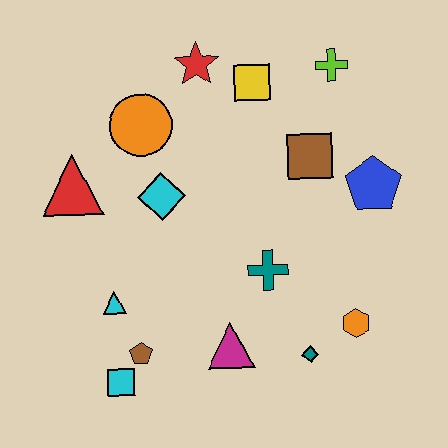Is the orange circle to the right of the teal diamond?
No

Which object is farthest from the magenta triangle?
The lime cross is farthest from the magenta triangle.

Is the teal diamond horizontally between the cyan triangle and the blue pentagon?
Yes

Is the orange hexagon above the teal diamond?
Yes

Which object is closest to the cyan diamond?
The orange circle is closest to the cyan diamond.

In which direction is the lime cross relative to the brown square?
The lime cross is above the brown square.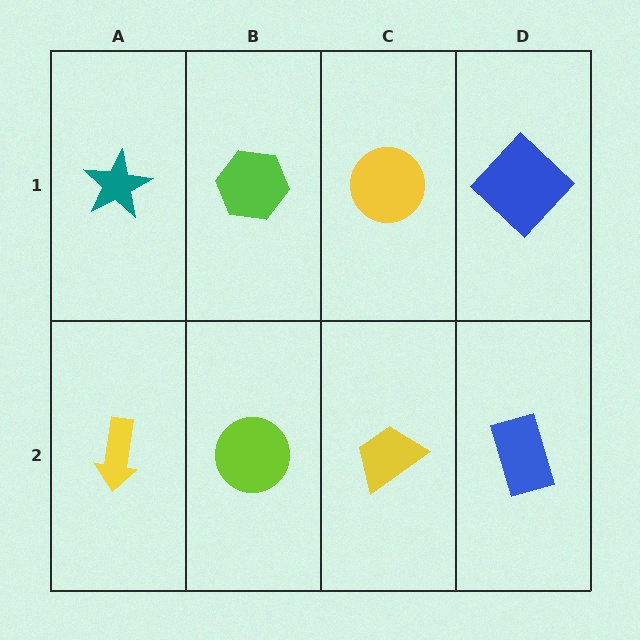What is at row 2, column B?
A lime circle.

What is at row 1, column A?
A teal star.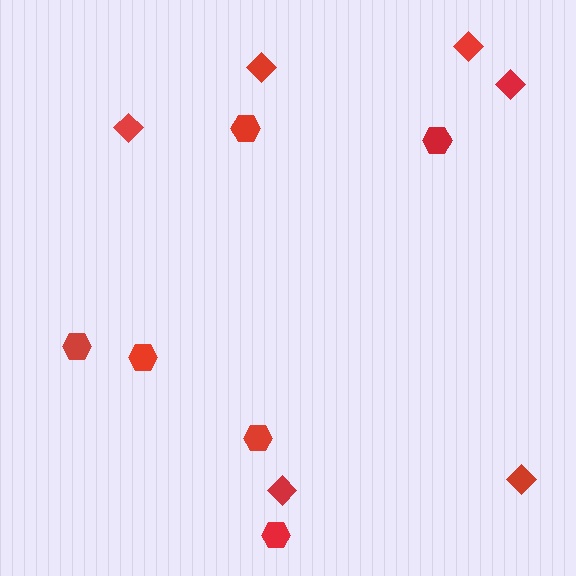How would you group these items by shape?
There are 2 groups: one group of diamonds (6) and one group of hexagons (6).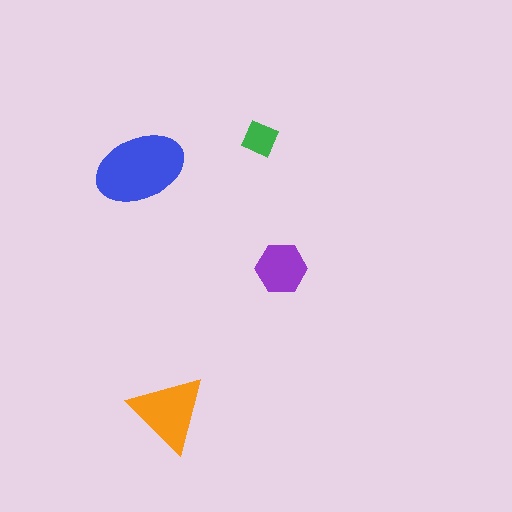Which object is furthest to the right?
The purple hexagon is rightmost.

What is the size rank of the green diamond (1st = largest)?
4th.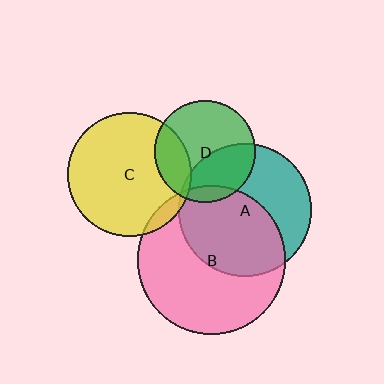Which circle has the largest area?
Circle B (pink).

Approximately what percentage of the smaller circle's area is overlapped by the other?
Approximately 55%.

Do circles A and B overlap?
Yes.